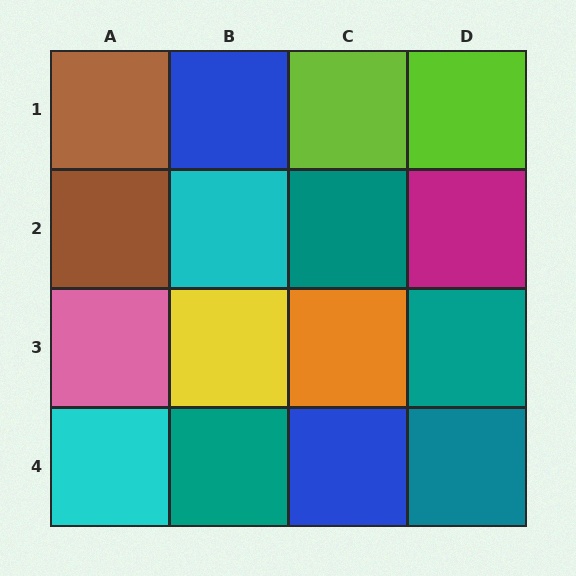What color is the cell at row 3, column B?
Yellow.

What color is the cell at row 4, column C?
Blue.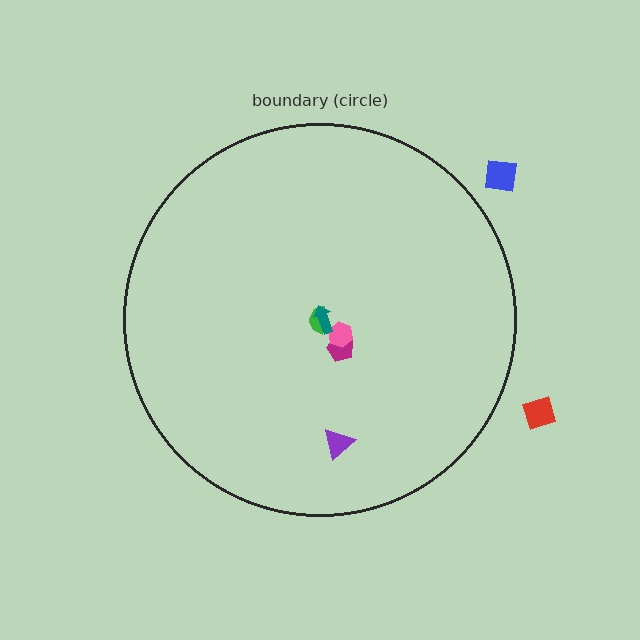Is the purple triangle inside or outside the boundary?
Inside.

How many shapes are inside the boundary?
5 inside, 2 outside.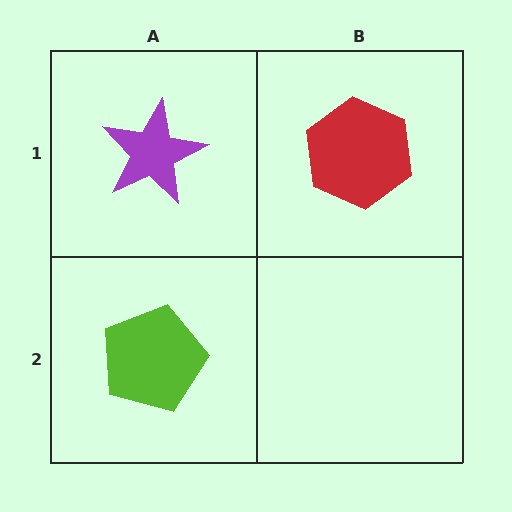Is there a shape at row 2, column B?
No, that cell is empty.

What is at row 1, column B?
A red hexagon.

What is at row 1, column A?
A purple star.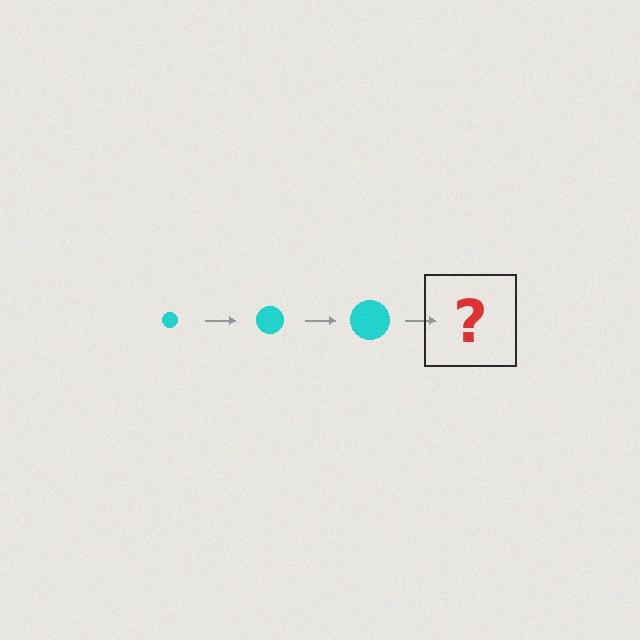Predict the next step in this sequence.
The next step is a cyan circle, larger than the previous one.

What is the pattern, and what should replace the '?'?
The pattern is that the circle gets progressively larger each step. The '?' should be a cyan circle, larger than the previous one.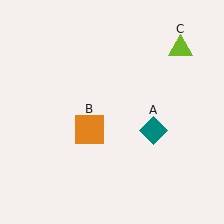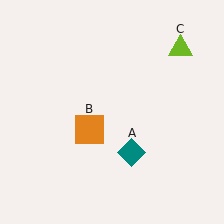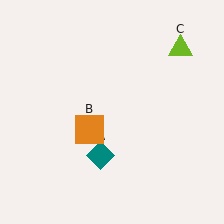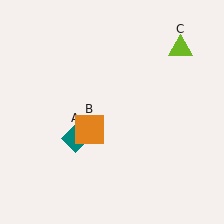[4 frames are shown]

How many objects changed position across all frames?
1 object changed position: teal diamond (object A).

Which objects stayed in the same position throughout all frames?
Orange square (object B) and lime triangle (object C) remained stationary.